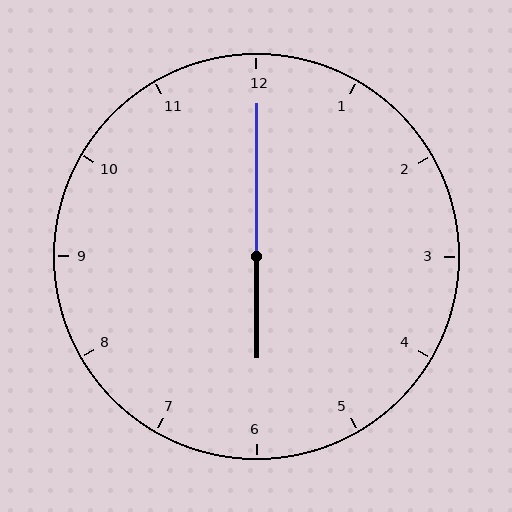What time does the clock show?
6:00.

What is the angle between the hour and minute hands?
Approximately 180 degrees.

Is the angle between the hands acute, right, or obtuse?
It is obtuse.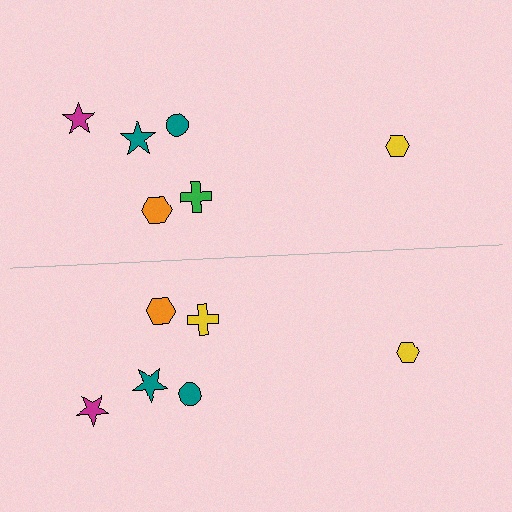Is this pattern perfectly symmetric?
No, the pattern is not perfectly symmetric. The yellow cross on the bottom side breaks the symmetry — its mirror counterpart is green.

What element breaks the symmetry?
The yellow cross on the bottom side breaks the symmetry — its mirror counterpart is green.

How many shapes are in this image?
There are 12 shapes in this image.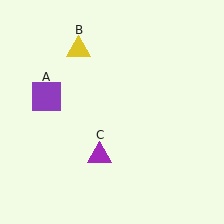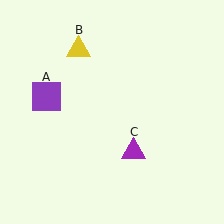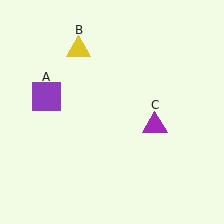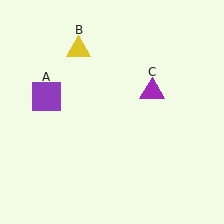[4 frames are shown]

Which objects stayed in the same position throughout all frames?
Purple square (object A) and yellow triangle (object B) remained stationary.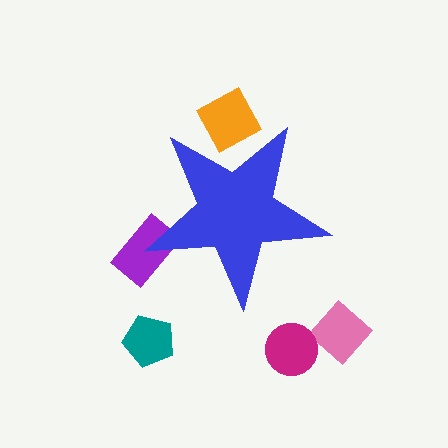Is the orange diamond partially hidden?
Yes, the orange diamond is partially hidden behind the blue star.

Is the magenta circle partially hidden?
No, the magenta circle is fully visible.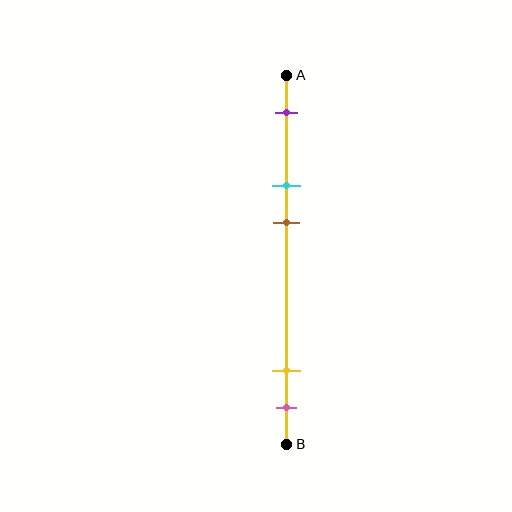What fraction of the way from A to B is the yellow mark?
The yellow mark is approximately 80% (0.8) of the way from A to B.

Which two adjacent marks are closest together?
The yellow and pink marks are the closest adjacent pair.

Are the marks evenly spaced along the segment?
No, the marks are not evenly spaced.